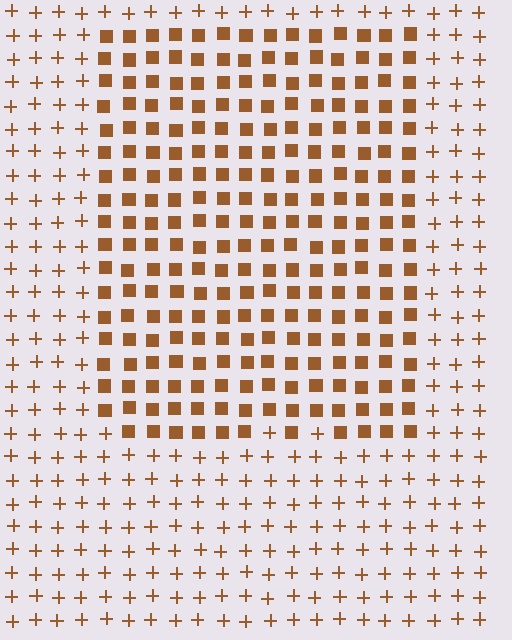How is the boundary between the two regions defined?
The boundary is defined by a change in element shape: squares inside vs. plus signs outside. All elements share the same color and spacing.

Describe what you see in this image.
The image is filled with small brown elements arranged in a uniform grid. A rectangle-shaped region contains squares, while the surrounding area contains plus signs. The boundary is defined purely by the change in element shape.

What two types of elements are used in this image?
The image uses squares inside the rectangle region and plus signs outside it.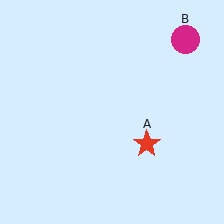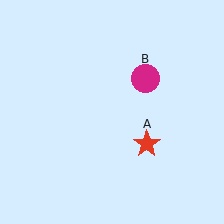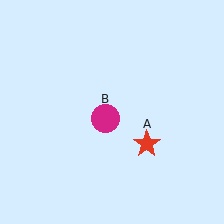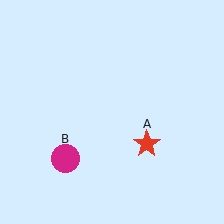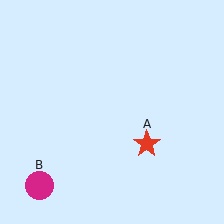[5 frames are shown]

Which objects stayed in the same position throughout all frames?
Red star (object A) remained stationary.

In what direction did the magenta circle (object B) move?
The magenta circle (object B) moved down and to the left.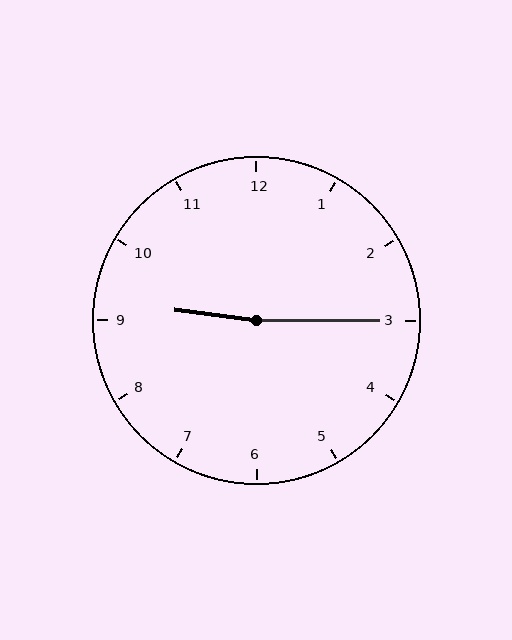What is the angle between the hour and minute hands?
Approximately 172 degrees.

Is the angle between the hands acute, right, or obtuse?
It is obtuse.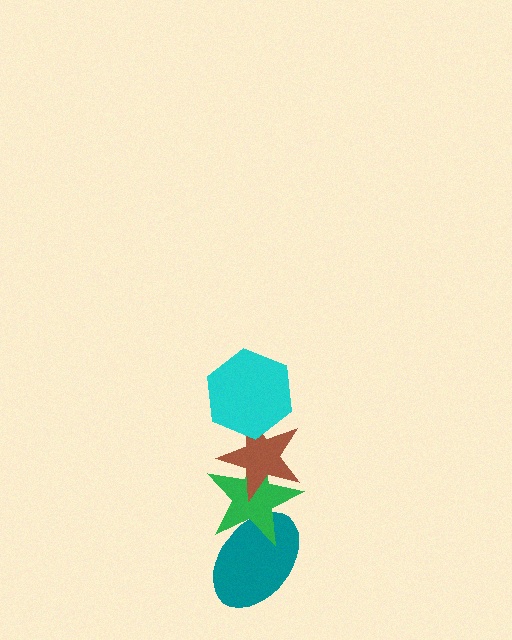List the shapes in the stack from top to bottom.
From top to bottom: the cyan hexagon, the brown star, the green star, the teal ellipse.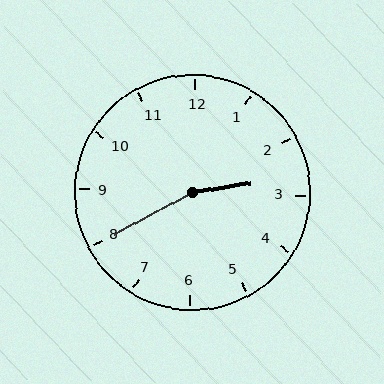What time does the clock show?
2:40.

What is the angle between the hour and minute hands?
Approximately 160 degrees.